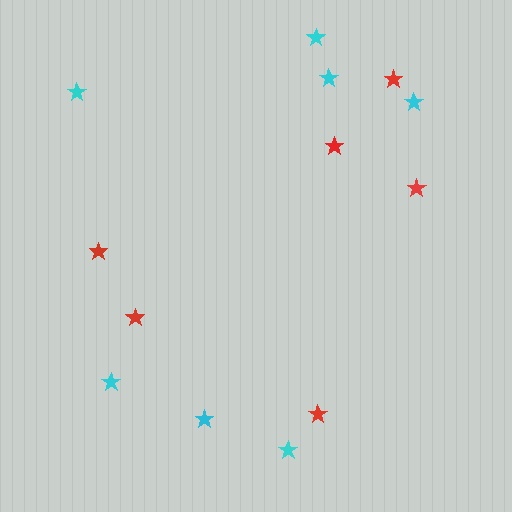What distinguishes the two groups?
There are 2 groups: one group of cyan stars (7) and one group of red stars (6).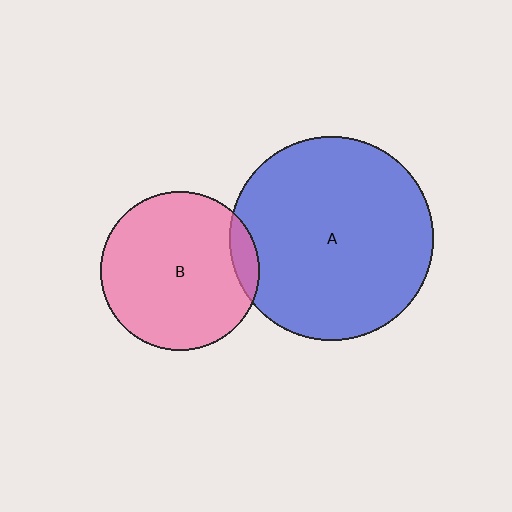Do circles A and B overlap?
Yes.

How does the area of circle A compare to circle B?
Approximately 1.6 times.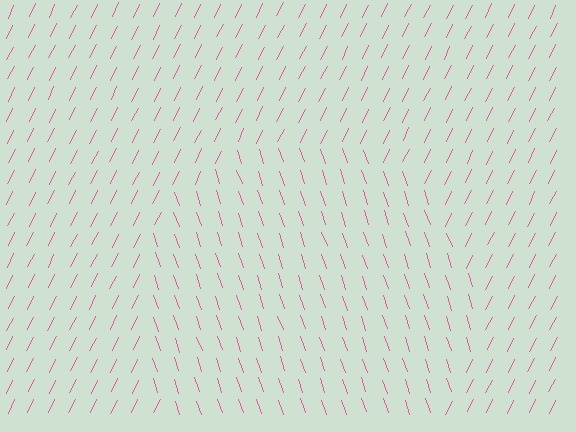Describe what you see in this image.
The image is filled with small pink line segments. A circle region in the image has lines oriented differently from the surrounding lines, creating a visible texture boundary.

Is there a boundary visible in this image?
Yes, there is a texture boundary formed by a change in line orientation.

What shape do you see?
I see a circle.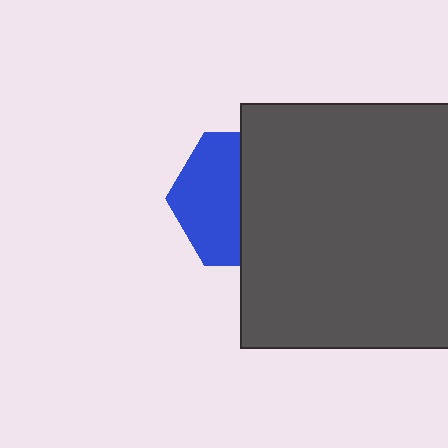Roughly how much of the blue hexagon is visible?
About half of it is visible (roughly 47%).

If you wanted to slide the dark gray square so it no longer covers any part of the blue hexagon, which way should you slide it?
Slide it right — that is the most direct way to separate the two shapes.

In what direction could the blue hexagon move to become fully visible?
The blue hexagon could move left. That would shift it out from behind the dark gray square entirely.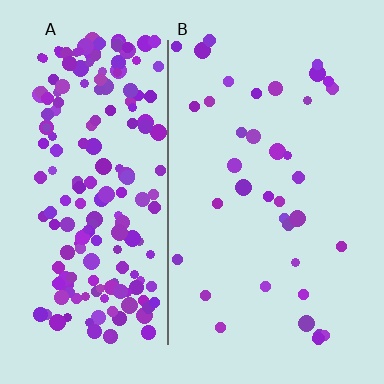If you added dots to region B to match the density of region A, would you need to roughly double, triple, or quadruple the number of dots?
Approximately quadruple.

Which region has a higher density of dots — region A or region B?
A (the left).